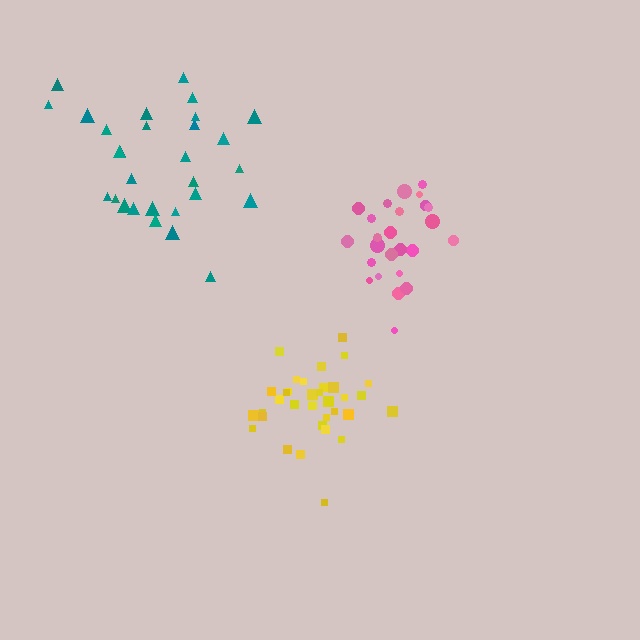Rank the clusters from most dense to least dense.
yellow, pink, teal.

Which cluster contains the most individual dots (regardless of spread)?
Yellow (35).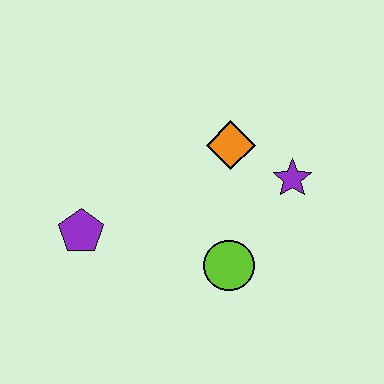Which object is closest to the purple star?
The orange diamond is closest to the purple star.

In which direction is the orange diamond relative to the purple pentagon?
The orange diamond is to the right of the purple pentagon.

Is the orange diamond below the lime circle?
No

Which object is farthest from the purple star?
The purple pentagon is farthest from the purple star.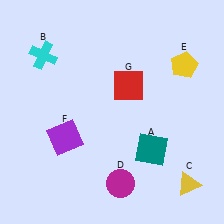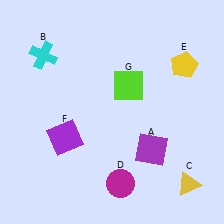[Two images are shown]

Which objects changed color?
A changed from teal to purple. G changed from red to lime.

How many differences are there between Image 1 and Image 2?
There are 2 differences between the two images.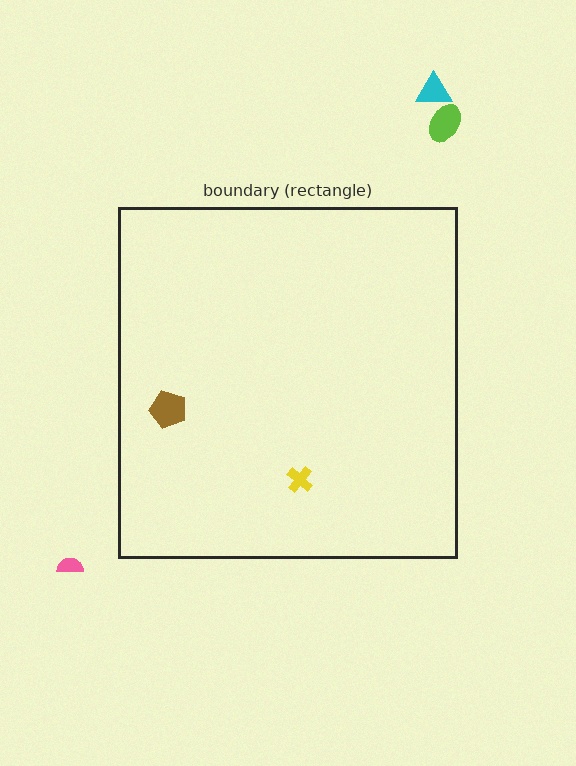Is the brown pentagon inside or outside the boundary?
Inside.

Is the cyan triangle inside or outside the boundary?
Outside.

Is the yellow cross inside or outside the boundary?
Inside.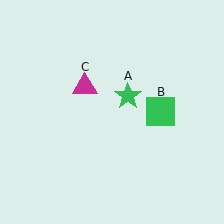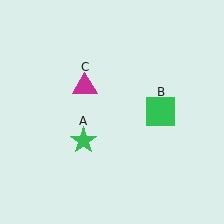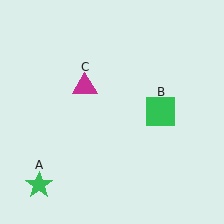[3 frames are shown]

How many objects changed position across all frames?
1 object changed position: green star (object A).